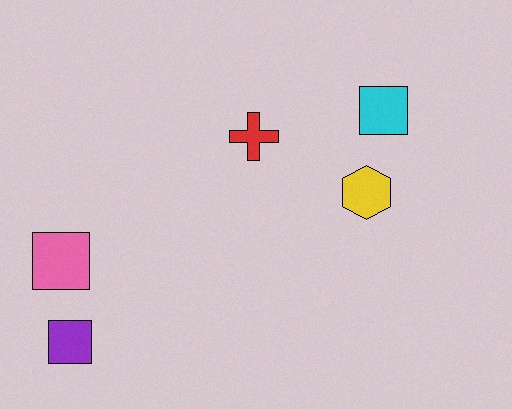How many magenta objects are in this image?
There are no magenta objects.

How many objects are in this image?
There are 5 objects.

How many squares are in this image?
There are 3 squares.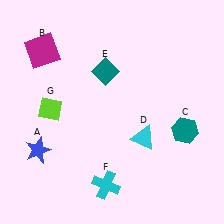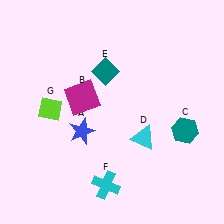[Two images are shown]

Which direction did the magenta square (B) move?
The magenta square (B) moved down.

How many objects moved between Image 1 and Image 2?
2 objects moved between the two images.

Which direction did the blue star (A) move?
The blue star (A) moved right.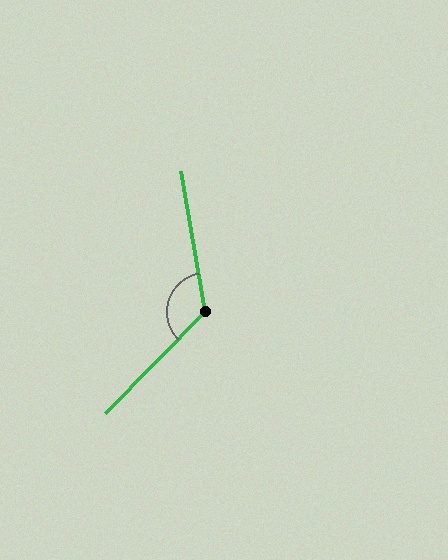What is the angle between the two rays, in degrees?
Approximately 126 degrees.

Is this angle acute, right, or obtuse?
It is obtuse.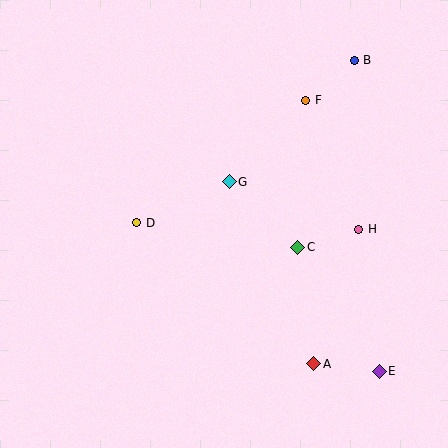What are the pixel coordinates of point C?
Point C is at (298, 247).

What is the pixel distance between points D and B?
The distance between D and B is 271 pixels.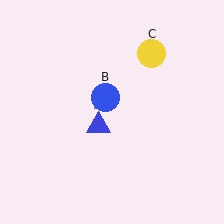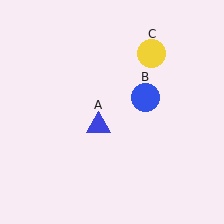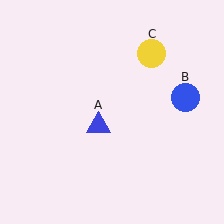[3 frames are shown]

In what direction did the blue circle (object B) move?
The blue circle (object B) moved right.